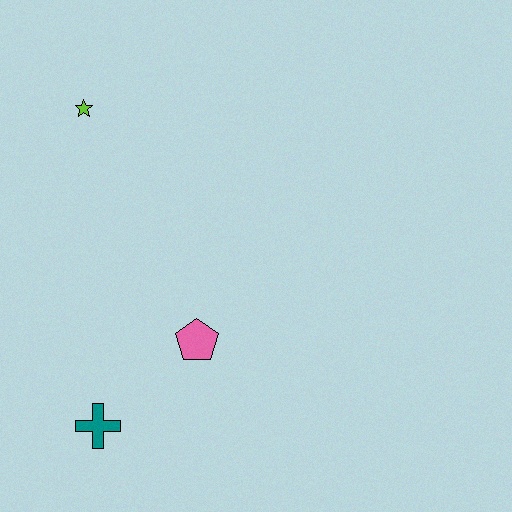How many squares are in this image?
There are no squares.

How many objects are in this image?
There are 3 objects.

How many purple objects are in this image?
There are no purple objects.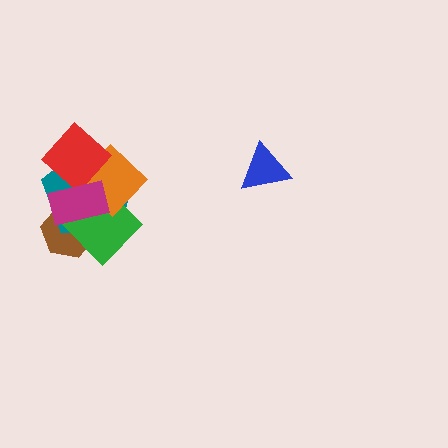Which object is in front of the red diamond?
The magenta rectangle is in front of the red diamond.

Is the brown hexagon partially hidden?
Yes, it is partially covered by another shape.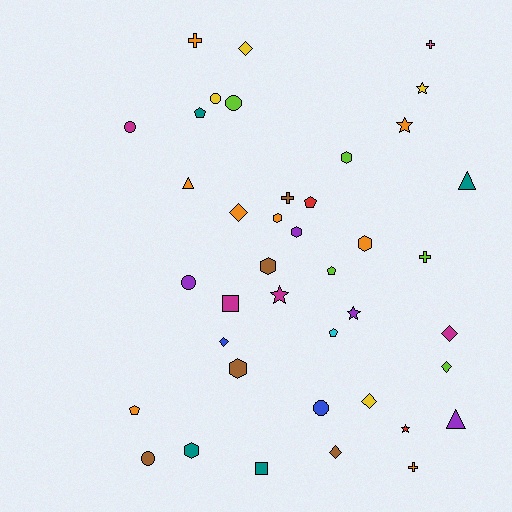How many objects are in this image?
There are 40 objects.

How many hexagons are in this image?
There are 7 hexagons.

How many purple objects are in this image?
There are 4 purple objects.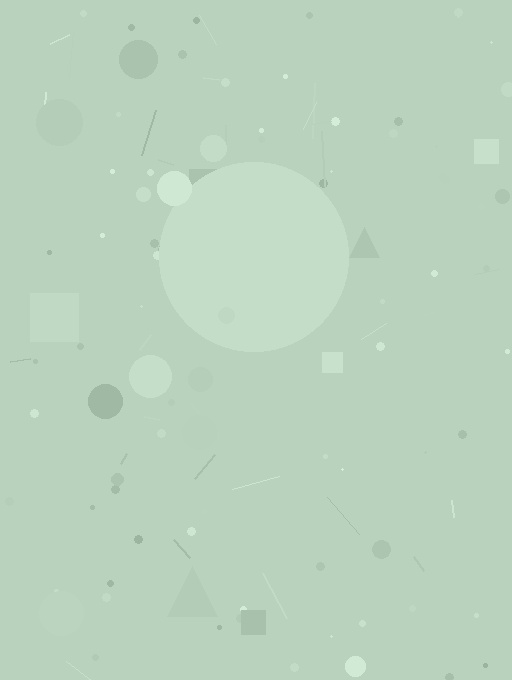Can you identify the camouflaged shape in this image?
The camouflaged shape is a circle.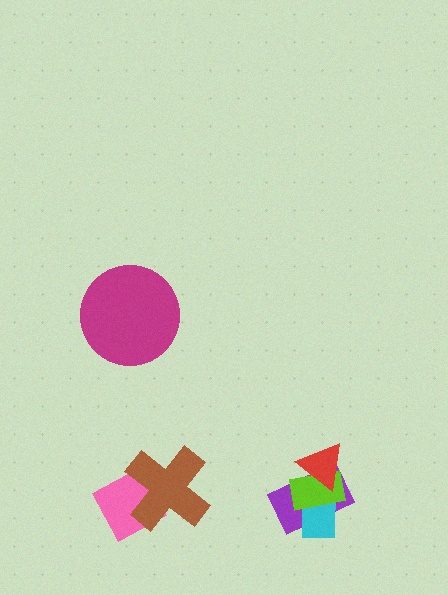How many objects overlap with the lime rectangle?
3 objects overlap with the lime rectangle.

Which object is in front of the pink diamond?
The brown cross is in front of the pink diamond.